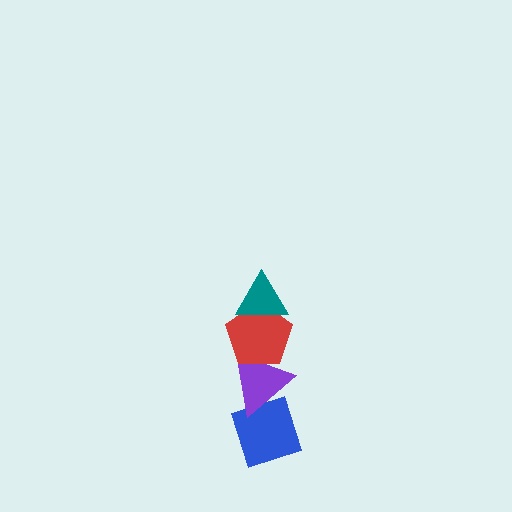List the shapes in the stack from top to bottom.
From top to bottom: the teal triangle, the red pentagon, the purple triangle, the blue diamond.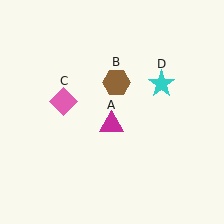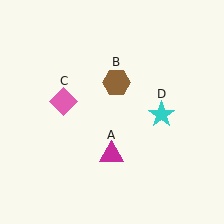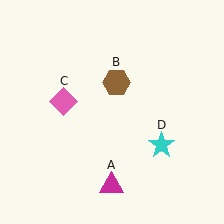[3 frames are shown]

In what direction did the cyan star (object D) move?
The cyan star (object D) moved down.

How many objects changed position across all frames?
2 objects changed position: magenta triangle (object A), cyan star (object D).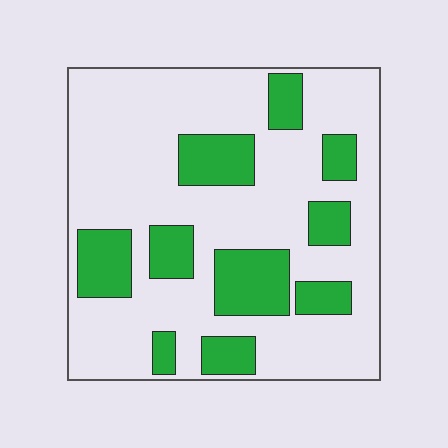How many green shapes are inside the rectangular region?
10.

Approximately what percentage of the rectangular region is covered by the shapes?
Approximately 25%.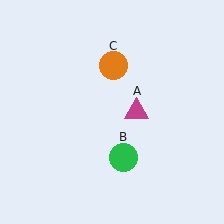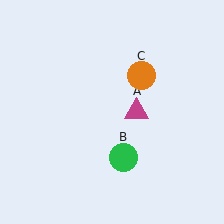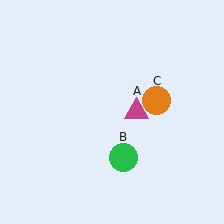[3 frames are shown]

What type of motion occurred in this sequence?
The orange circle (object C) rotated clockwise around the center of the scene.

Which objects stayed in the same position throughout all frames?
Magenta triangle (object A) and green circle (object B) remained stationary.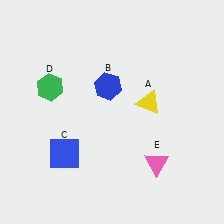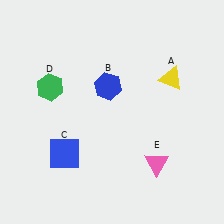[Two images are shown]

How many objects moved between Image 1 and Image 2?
1 object moved between the two images.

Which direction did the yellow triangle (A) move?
The yellow triangle (A) moved up.